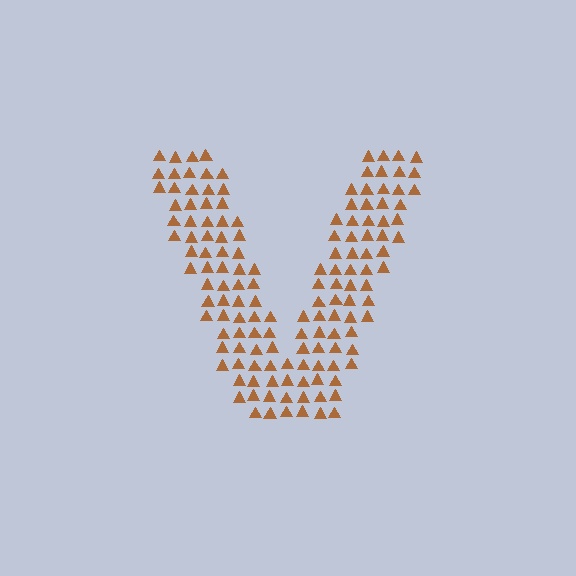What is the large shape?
The large shape is the letter V.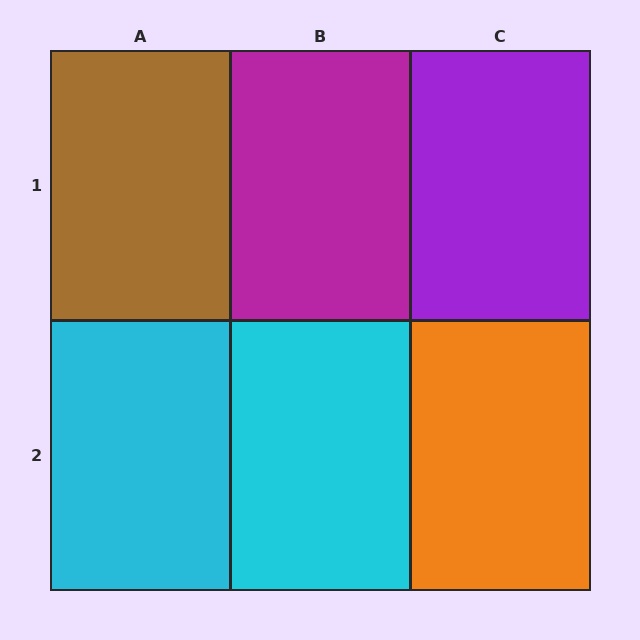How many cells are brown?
1 cell is brown.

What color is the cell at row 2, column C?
Orange.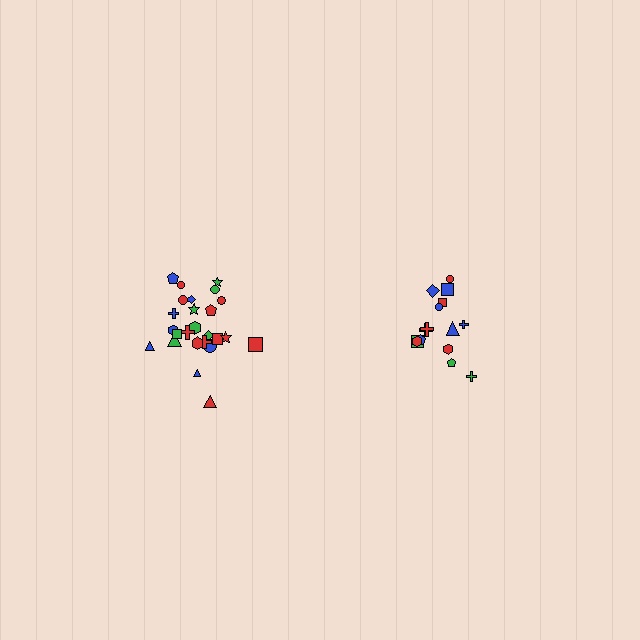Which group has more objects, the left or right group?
The left group.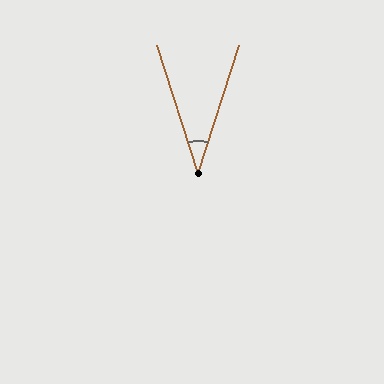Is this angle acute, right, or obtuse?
It is acute.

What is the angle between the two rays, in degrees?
Approximately 36 degrees.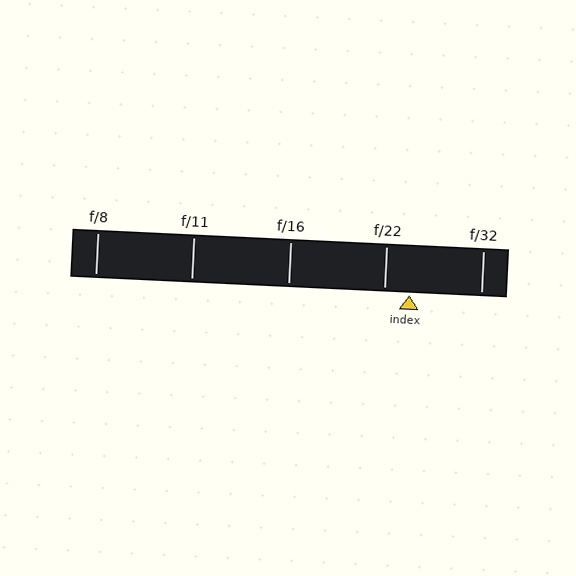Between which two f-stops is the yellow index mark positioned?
The index mark is between f/22 and f/32.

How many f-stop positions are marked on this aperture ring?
There are 5 f-stop positions marked.